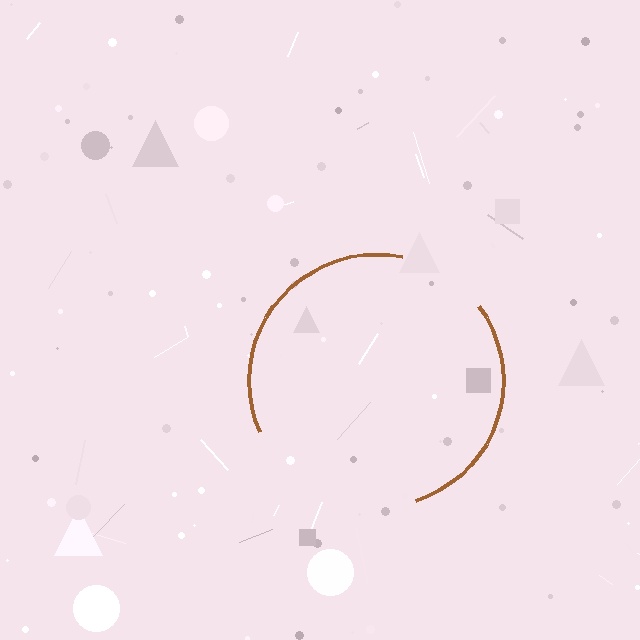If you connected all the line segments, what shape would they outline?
They would outline a circle.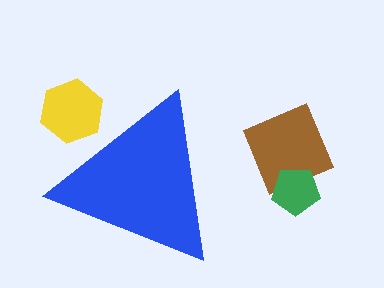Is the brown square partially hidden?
No, the brown square is fully visible.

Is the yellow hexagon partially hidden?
Yes, the yellow hexagon is partially hidden behind the blue triangle.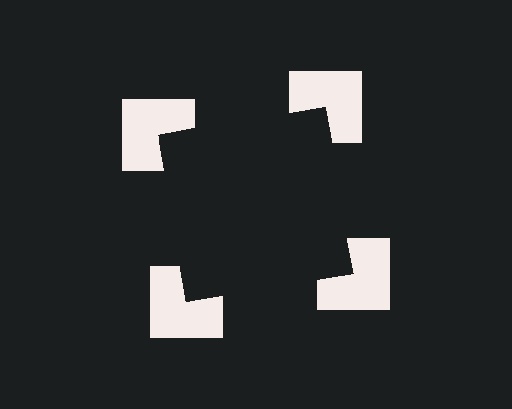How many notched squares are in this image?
There are 4 — one at each vertex of the illusory square.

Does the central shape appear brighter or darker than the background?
It typically appears slightly darker than the background, even though no actual brightness change is drawn.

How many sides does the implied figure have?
4 sides.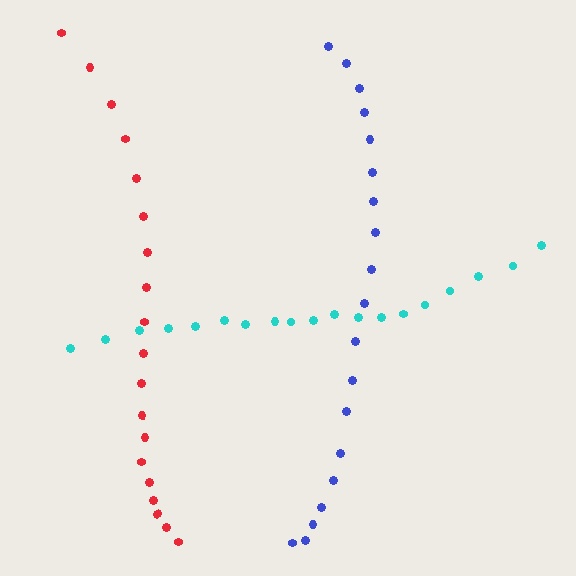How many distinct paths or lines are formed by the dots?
There are 3 distinct paths.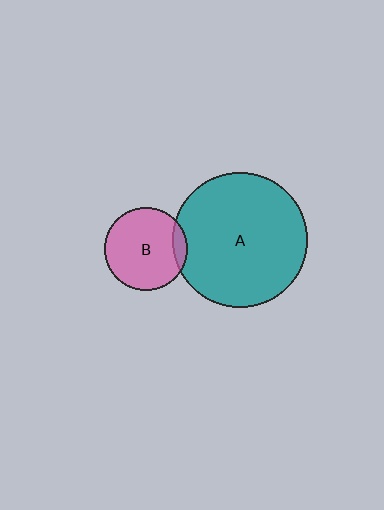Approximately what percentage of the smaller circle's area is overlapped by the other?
Approximately 10%.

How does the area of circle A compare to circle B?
Approximately 2.6 times.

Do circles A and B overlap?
Yes.